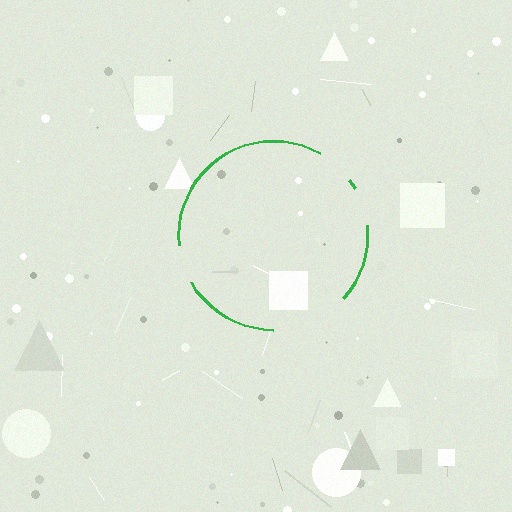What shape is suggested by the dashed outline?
The dashed outline suggests a circle.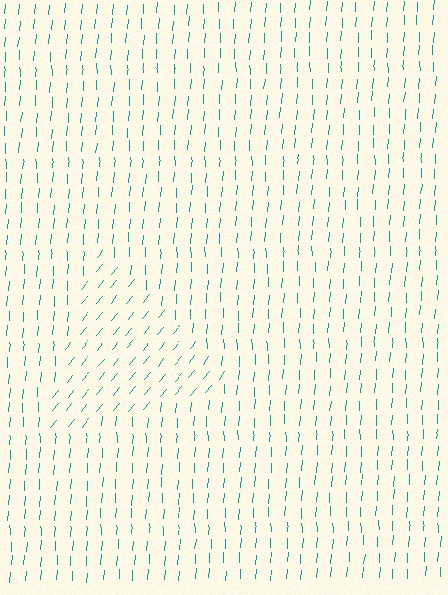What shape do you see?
I see a triangle.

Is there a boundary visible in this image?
Yes, there is a texture boundary formed by a change in line orientation.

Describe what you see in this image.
The image is filled with small teal line segments. A triangle region in the image has lines oriented differently from the surrounding lines, creating a visible texture boundary.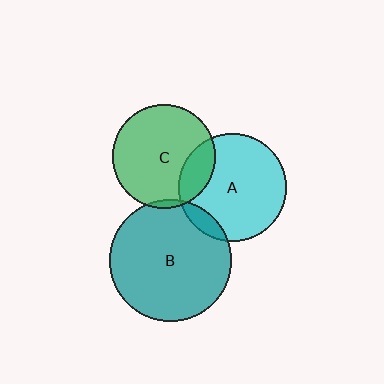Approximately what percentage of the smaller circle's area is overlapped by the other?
Approximately 20%.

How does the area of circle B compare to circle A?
Approximately 1.3 times.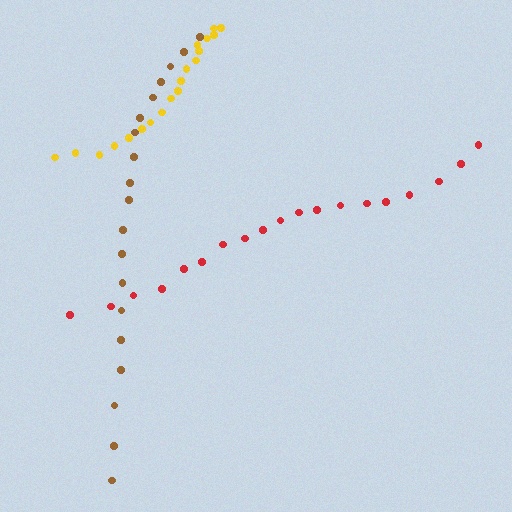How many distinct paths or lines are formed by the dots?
There are 3 distinct paths.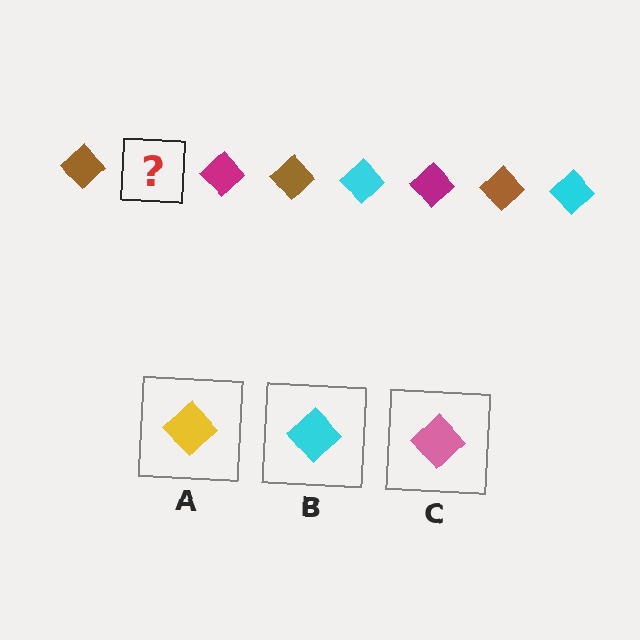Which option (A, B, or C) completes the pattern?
B.